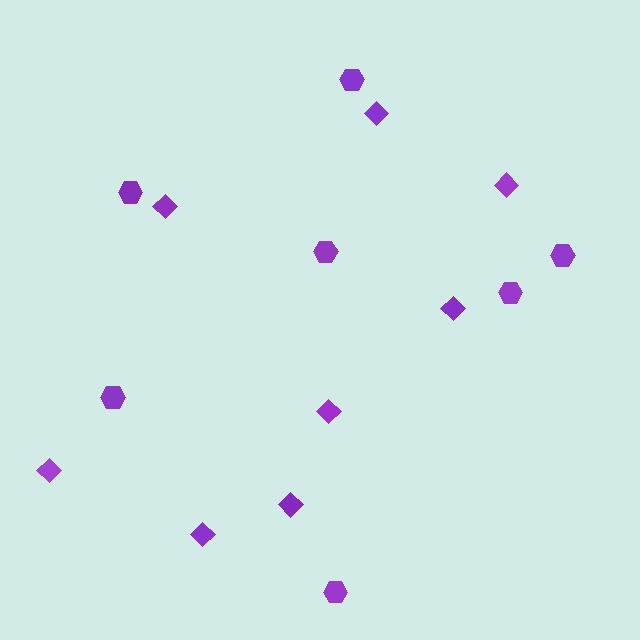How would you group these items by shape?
There are 2 groups: one group of hexagons (7) and one group of diamonds (8).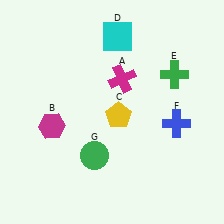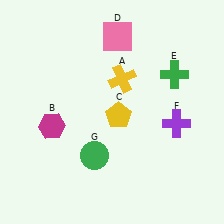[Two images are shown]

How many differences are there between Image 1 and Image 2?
There are 3 differences between the two images.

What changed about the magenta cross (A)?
In Image 1, A is magenta. In Image 2, it changed to yellow.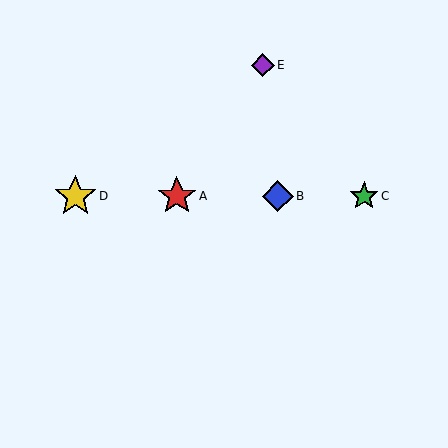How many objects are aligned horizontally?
4 objects (A, B, C, D) are aligned horizontally.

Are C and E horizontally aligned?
No, C is at y≈196 and E is at y≈65.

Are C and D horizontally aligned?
Yes, both are at y≈196.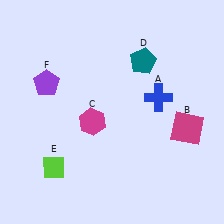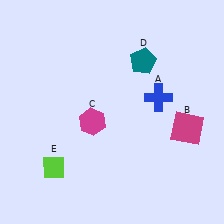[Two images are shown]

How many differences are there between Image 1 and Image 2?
There is 1 difference between the two images.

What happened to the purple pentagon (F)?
The purple pentagon (F) was removed in Image 2. It was in the top-left area of Image 1.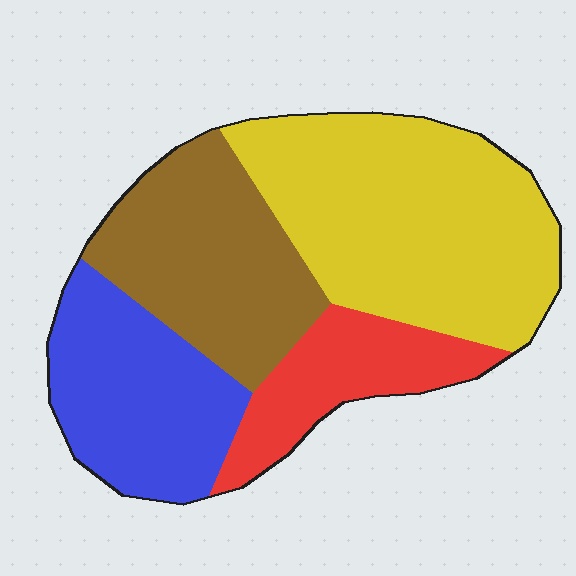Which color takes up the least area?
Red, at roughly 15%.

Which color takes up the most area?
Yellow, at roughly 40%.